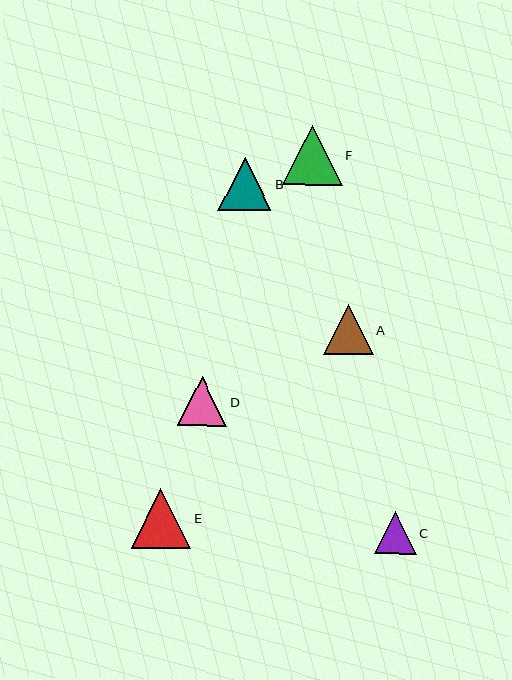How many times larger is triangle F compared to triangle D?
Triangle F is approximately 1.2 times the size of triangle D.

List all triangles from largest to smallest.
From largest to smallest: F, E, B, A, D, C.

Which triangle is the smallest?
Triangle C is the smallest with a size of approximately 42 pixels.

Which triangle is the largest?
Triangle F is the largest with a size of approximately 60 pixels.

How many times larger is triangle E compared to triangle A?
Triangle E is approximately 1.2 times the size of triangle A.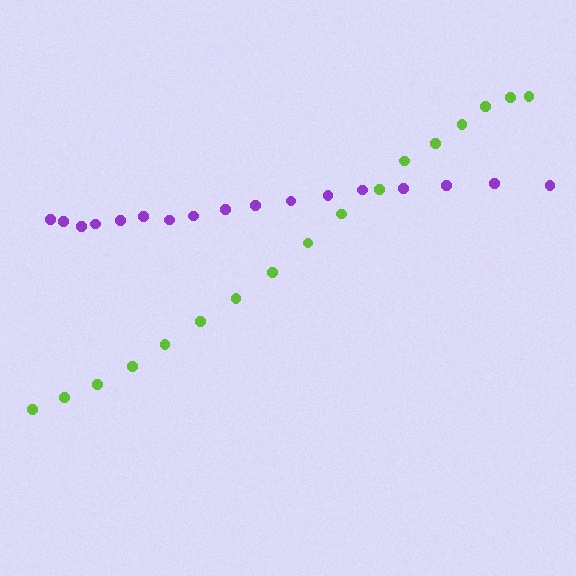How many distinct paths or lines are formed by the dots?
There are 2 distinct paths.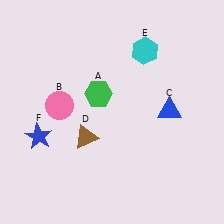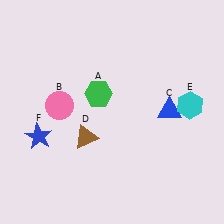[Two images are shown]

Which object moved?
The cyan hexagon (E) moved down.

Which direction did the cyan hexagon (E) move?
The cyan hexagon (E) moved down.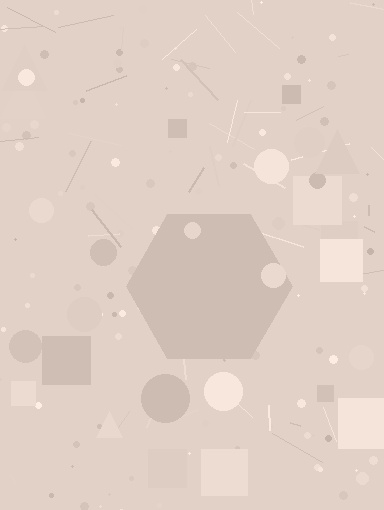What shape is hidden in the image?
A hexagon is hidden in the image.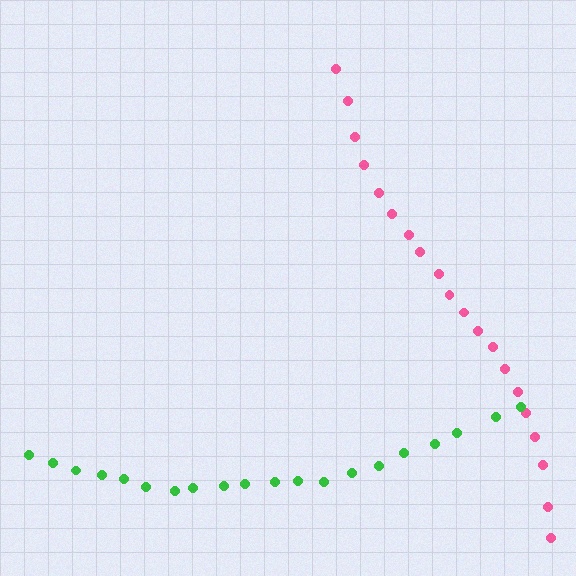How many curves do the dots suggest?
There are 2 distinct paths.